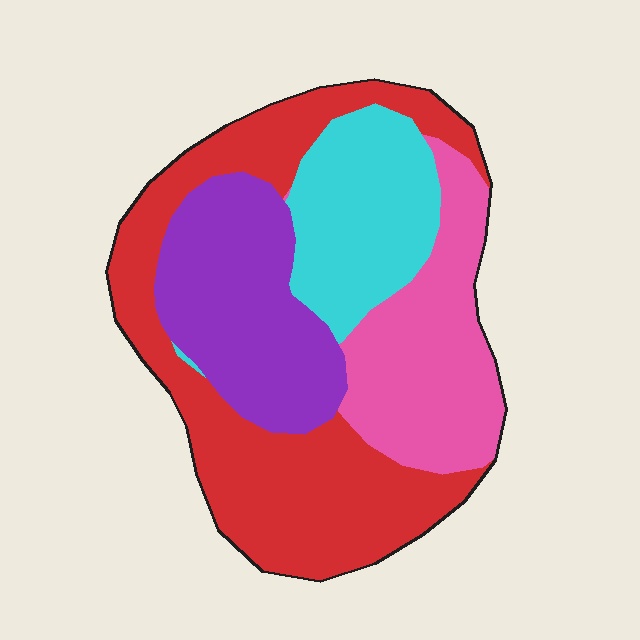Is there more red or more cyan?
Red.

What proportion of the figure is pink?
Pink takes up about one fifth (1/5) of the figure.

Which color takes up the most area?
Red, at roughly 40%.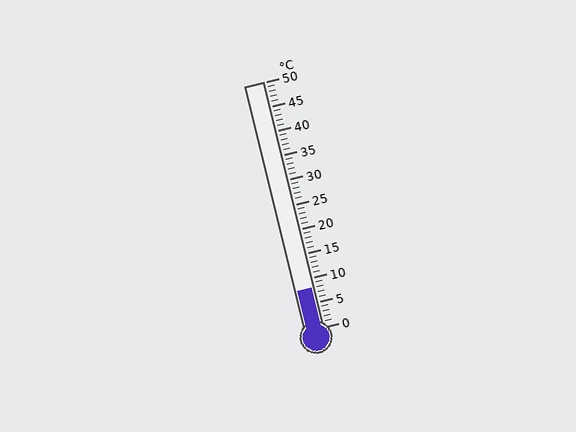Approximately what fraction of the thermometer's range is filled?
The thermometer is filled to approximately 15% of its range.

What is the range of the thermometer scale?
The thermometer scale ranges from 0°C to 50°C.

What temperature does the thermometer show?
The thermometer shows approximately 8°C.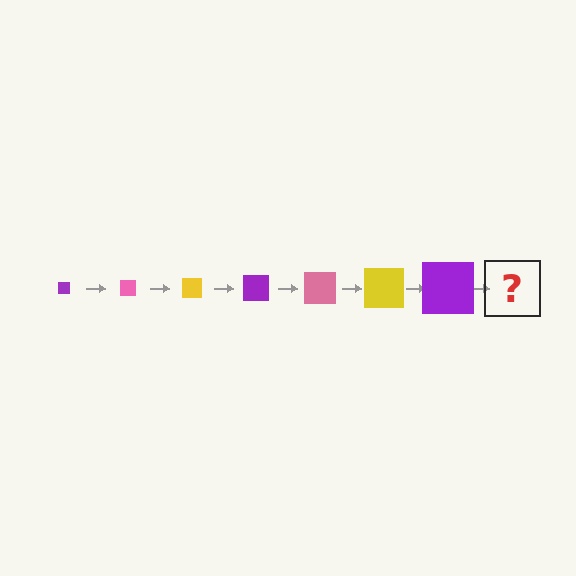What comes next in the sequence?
The next element should be a pink square, larger than the previous one.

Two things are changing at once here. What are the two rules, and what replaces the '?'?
The two rules are that the square grows larger each step and the color cycles through purple, pink, and yellow. The '?' should be a pink square, larger than the previous one.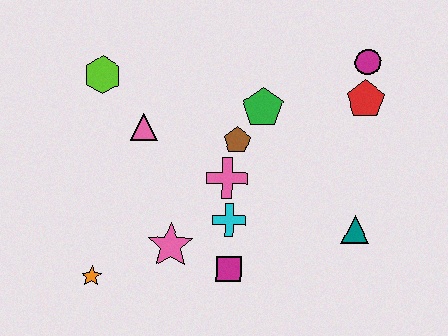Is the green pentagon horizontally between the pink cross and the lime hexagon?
No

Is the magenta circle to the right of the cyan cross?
Yes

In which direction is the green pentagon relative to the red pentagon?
The green pentagon is to the left of the red pentagon.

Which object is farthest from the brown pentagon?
The orange star is farthest from the brown pentagon.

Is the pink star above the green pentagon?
No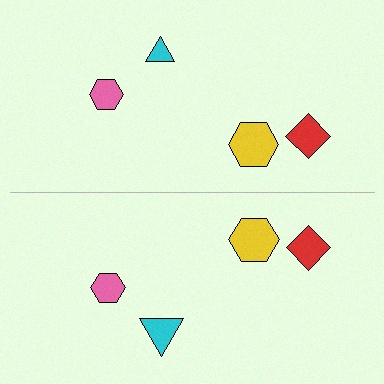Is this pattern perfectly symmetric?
No, the pattern is not perfectly symmetric. The cyan triangle on the bottom side has a different size than its mirror counterpart.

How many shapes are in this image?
There are 8 shapes in this image.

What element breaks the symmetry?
The cyan triangle on the bottom side has a different size than its mirror counterpart.